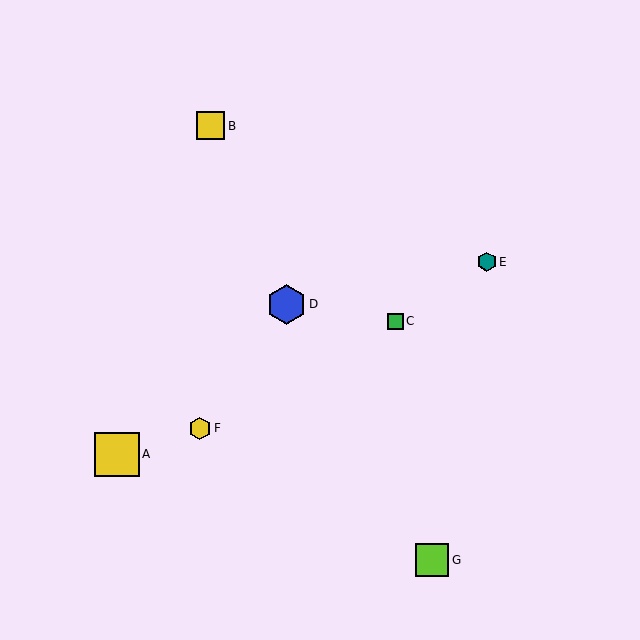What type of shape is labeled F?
Shape F is a yellow hexagon.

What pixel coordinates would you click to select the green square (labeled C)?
Click at (395, 321) to select the green square C.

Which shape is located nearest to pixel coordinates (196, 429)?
The yellow hexagon (labeled F) at (200, 428) is nearest to that location.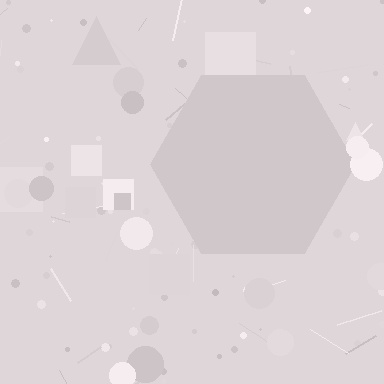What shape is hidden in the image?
A hexagon is hidden in the image.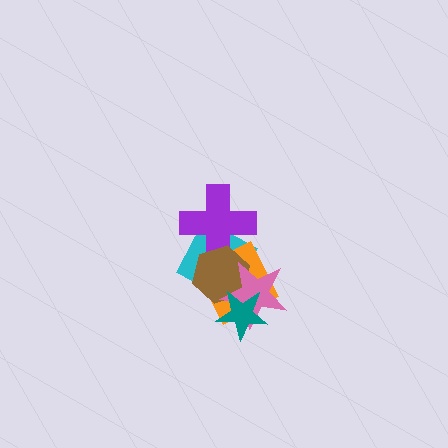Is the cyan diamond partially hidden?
Yes, it is partially covered by another shape.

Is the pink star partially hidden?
Yes, it is partially covered by another shape.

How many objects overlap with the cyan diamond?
5 objects overlap with the cyan diamond.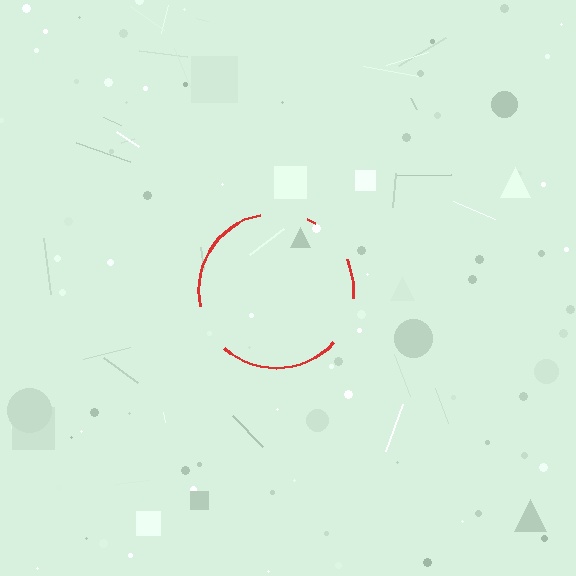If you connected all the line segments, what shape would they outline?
They would outline a circle.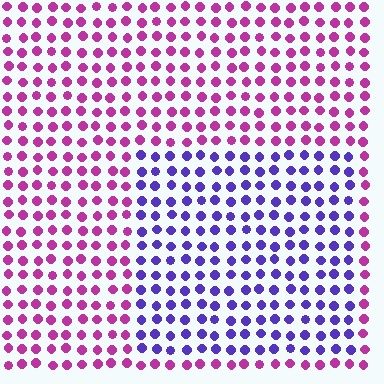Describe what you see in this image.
The image is filled with small magenta elements in a uniform arrangement. A rectangle-shaped region is visible where the elements are tinted to a slightly different hue, forming a subtle color boundary.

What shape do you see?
I see a rectangle.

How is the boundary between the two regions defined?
The boundary is defined purely by a slight shift in hue (about 58 degrees). Spacing, size, and orientation are identical on both sides.